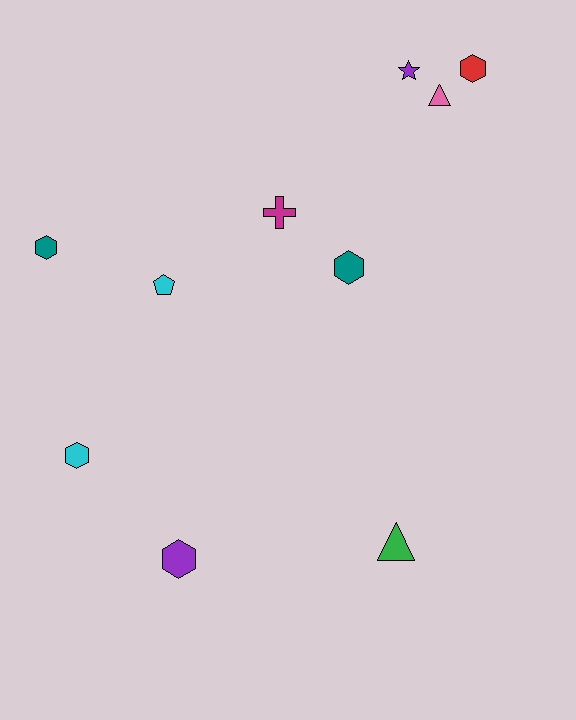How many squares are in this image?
There are no squares.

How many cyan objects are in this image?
There are 2 cyan objects.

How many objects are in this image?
There are 10 objects.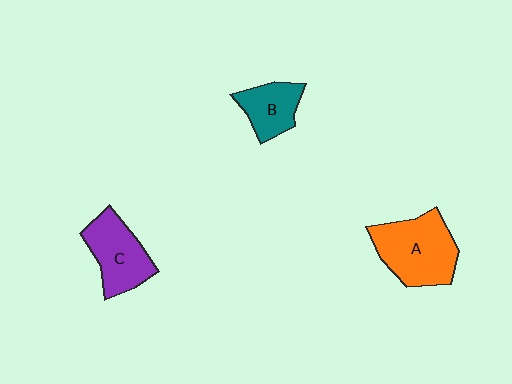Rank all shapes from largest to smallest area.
From largest to smallest: A (orange), C (purple), B (teal).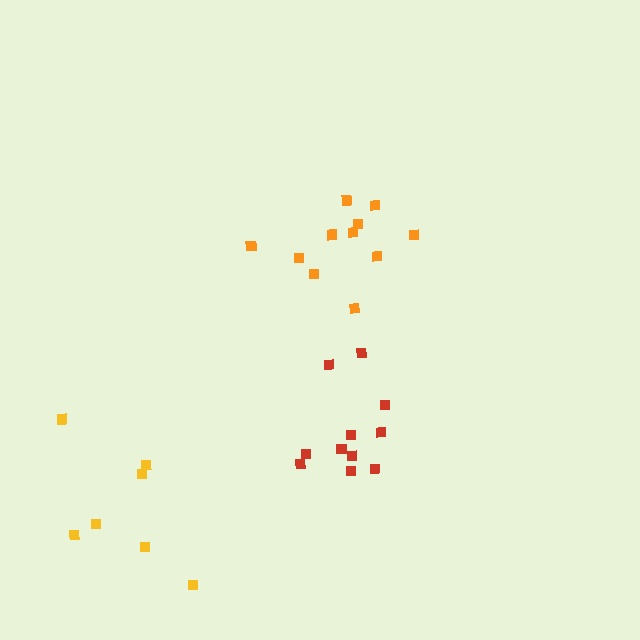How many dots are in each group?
Group 1: 11 dots, Group 2: 7 dots, Group 3: 11 dots (29 total).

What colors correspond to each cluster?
The clusters are colored: orange, yellow, red.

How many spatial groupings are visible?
There are 3 spatial groupings.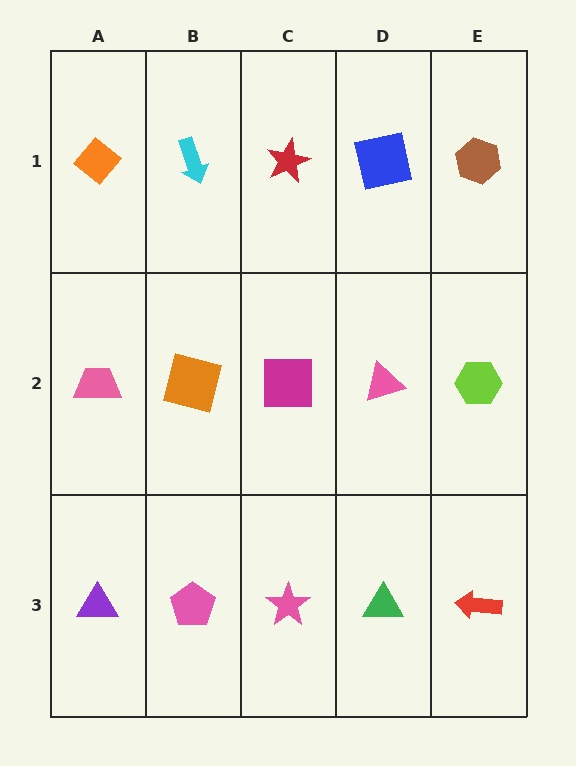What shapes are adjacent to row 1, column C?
A magenta square (row 2, column C), a cyan arrow (row 1, column B), a blue square (row 1, column D).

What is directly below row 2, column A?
A purple triangle.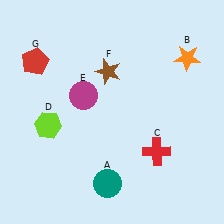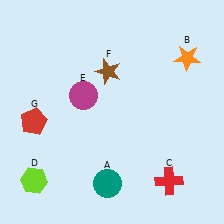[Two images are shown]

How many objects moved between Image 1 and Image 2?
3 objects moved between the two images.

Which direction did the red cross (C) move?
The red cross (C) moved down.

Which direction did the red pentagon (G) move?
The red pentagon (G) moved down.